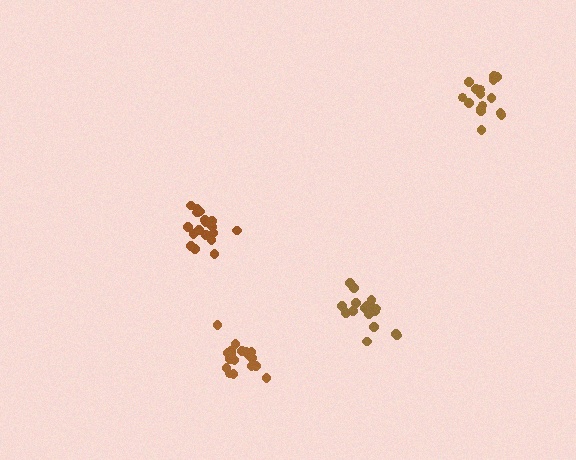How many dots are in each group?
Group 1: 18 dots, Group 2: 20 dots, Group 3: 16 dots, Group 4: 18 dots (72 total).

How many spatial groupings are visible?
There are 4 spatial groupings.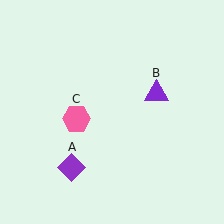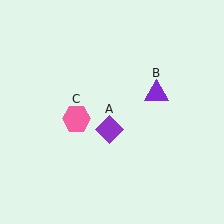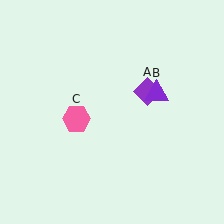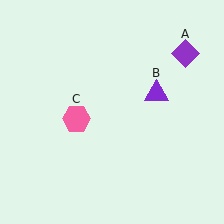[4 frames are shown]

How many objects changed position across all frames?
1 object changed position: purple diamond (object A).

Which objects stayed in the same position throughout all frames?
Purple triangle (object B) and pink hexagon (object C) remained stationary.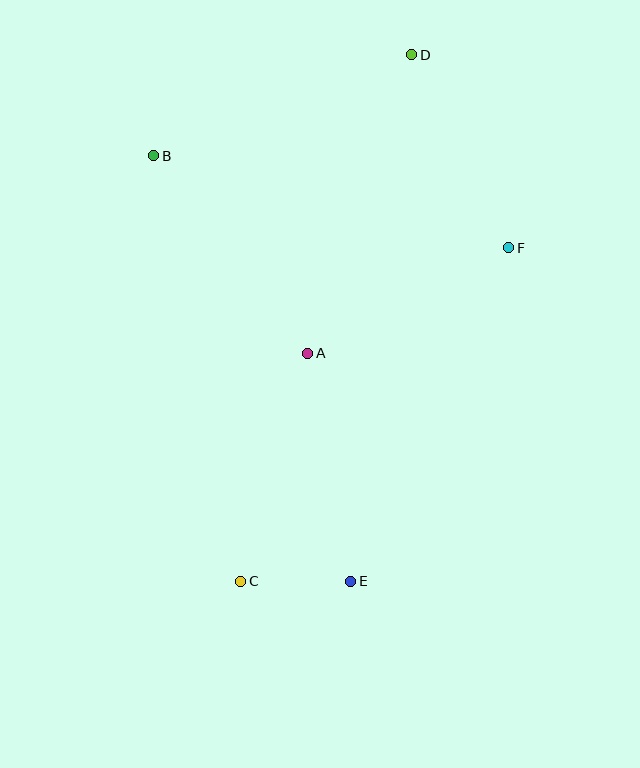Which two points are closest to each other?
Points C and E are closest to each other.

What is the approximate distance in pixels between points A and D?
The distance between A and D is approximately 316 pixels.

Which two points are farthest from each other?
Points C and D are farthest from each other.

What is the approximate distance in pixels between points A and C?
The distance between A and C is approximately 238 pixels.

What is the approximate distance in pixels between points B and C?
The distance between B and C is approximately 434 pixels.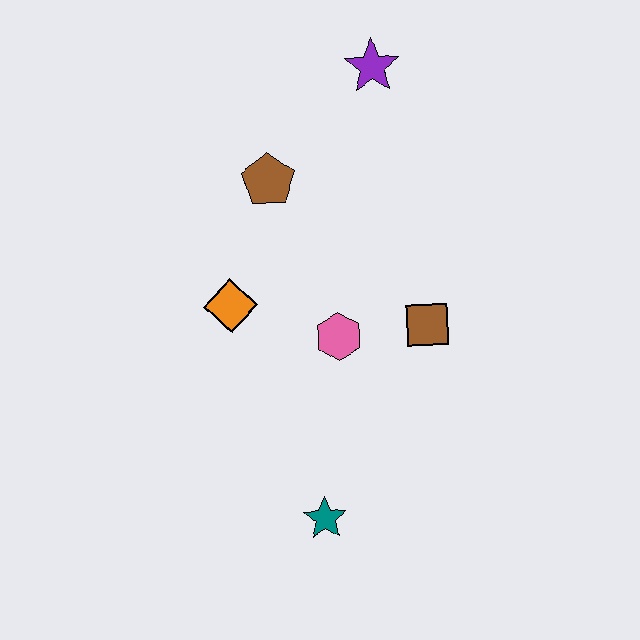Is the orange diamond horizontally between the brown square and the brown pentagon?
No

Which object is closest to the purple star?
The brown pentagon is closest to the purple star.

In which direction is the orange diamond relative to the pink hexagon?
The orange diamond is to the left of the pink hexagon.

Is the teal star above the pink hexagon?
No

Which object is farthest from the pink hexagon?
The purple star is farthest from the pink hexagon.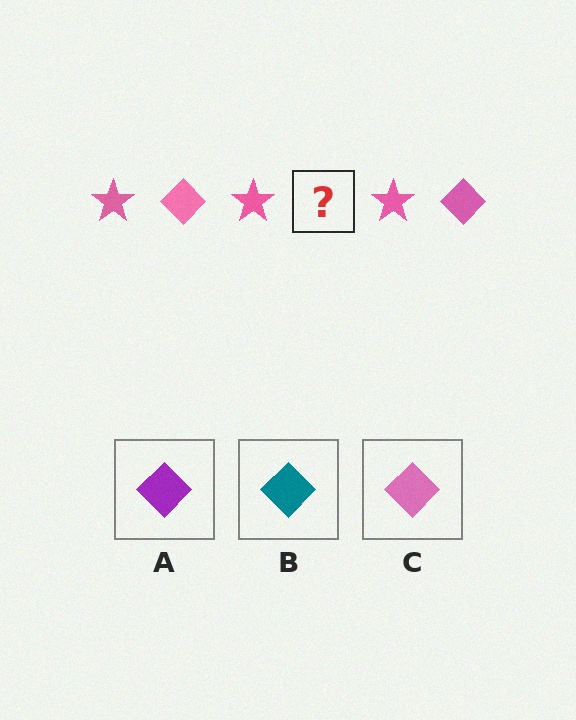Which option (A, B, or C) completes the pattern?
C.